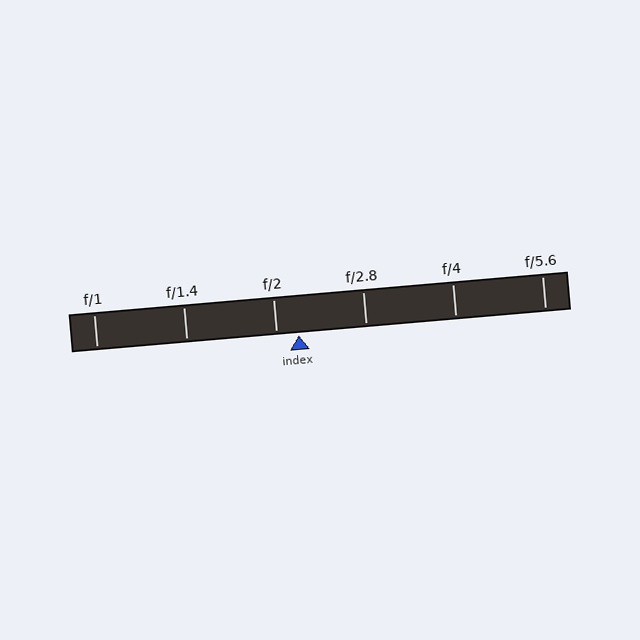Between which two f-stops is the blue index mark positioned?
The index mark is between f/2 and f/2.8.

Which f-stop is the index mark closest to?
The index mark is closest to f/2.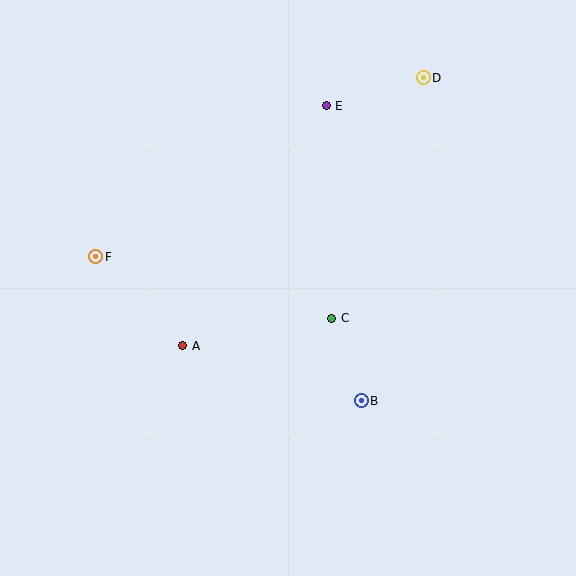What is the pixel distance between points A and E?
The distance between A and E is 280 pixels.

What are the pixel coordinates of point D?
Point D is at (423, 78).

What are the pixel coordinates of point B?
Point B is at (361, 401).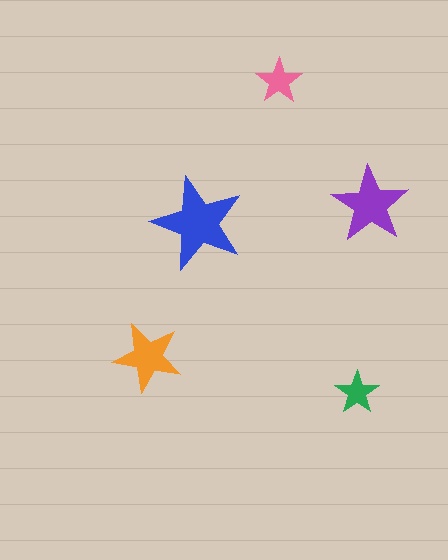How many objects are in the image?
There are 5 objects in the image.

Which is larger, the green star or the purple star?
The purple one.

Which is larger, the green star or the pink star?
The pink one.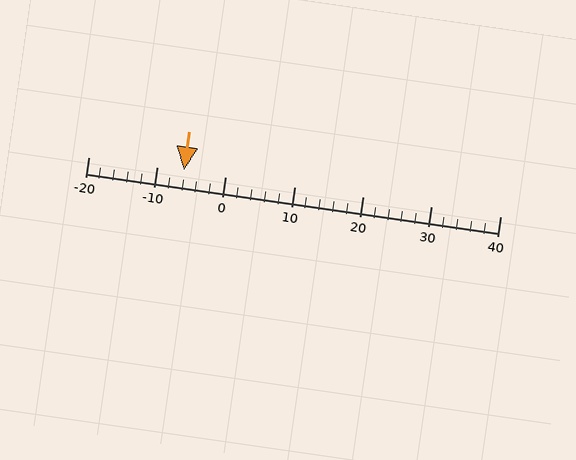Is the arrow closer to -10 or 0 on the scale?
The arrow is closer to -10.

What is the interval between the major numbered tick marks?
The major tick marks are spaced 10 units apart.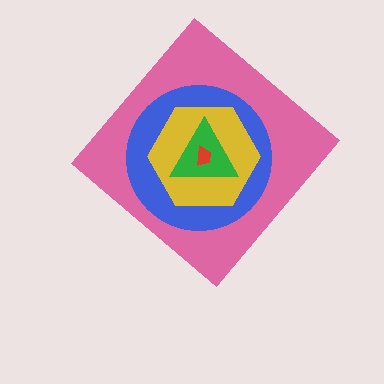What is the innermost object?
The red trapezoid.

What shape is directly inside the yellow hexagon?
The green triangle.